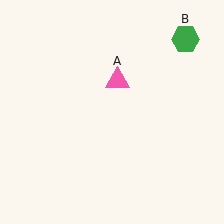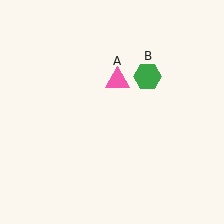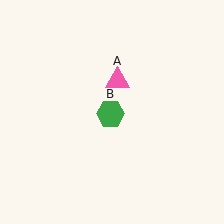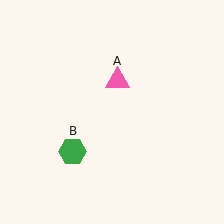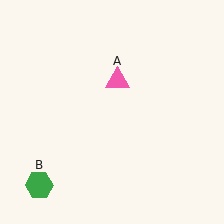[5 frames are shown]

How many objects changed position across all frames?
1 object changed position: green hexagon (object B).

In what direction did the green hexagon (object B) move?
The green hexagon (object B) moved down and to the left.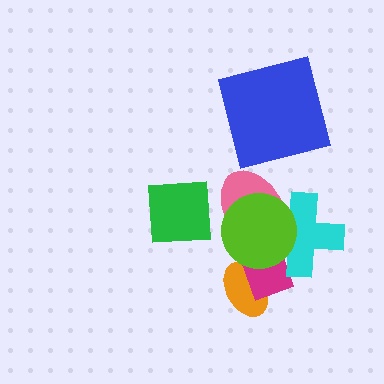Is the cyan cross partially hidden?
Yes, it is partially covered by another shape.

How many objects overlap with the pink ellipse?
3 objects overlap with the pink ellipse.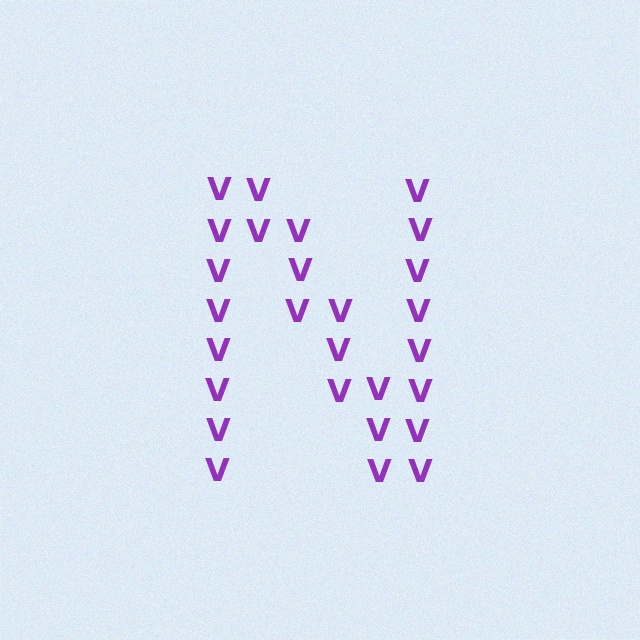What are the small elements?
The small elements are letter V's.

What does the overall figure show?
The overall figure shows the letter N.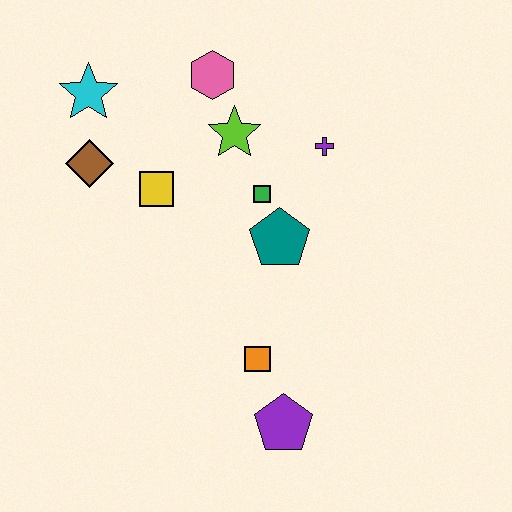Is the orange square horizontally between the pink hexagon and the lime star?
No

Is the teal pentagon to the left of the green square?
No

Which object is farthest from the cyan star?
The purple pentagon is farthest from the cyan star.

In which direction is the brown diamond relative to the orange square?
The brown diamond is above the orange square.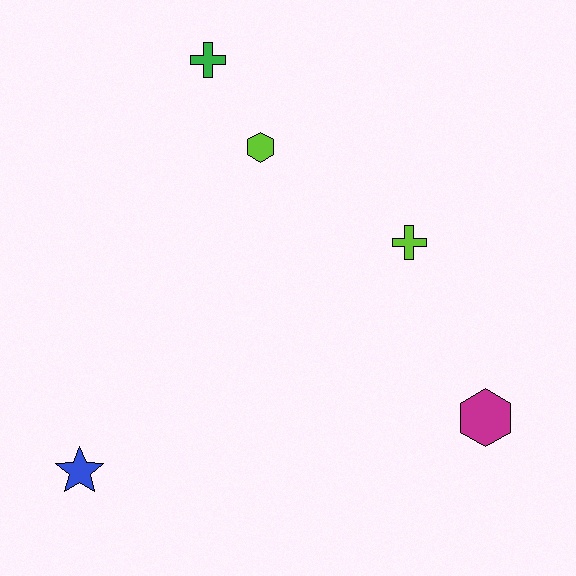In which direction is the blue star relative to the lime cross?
The blue star is to the left of the lime cross.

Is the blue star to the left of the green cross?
Yes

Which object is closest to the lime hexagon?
The green cross is closest to the lime hexagon.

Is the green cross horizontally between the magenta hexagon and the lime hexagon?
No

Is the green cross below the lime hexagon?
No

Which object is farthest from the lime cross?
The blue star is farthest from the lime cross.